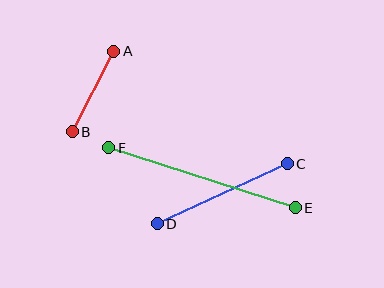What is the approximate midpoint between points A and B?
The midpoint is at approximately (93, 91) pixels.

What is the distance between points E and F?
The distance is approximately 196 pixels.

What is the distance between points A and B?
The distance is approximately 90 pixels.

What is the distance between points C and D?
The distance is approximately 143 pixels.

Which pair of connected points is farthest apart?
Points E and F are farthest apart.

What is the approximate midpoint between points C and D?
The midpoint is at approximately (222, 194) pixels.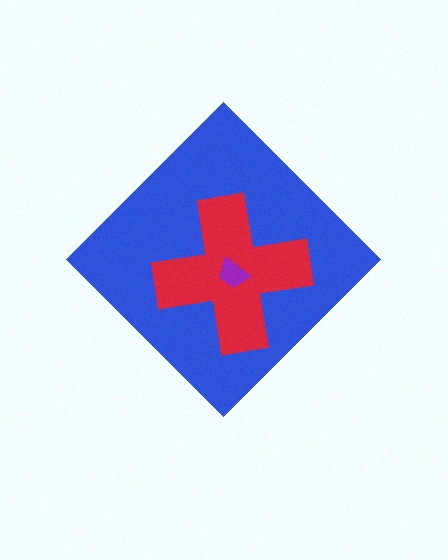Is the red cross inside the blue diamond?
Yes.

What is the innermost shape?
The purple trapezoid.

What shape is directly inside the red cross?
The purple trapezoid.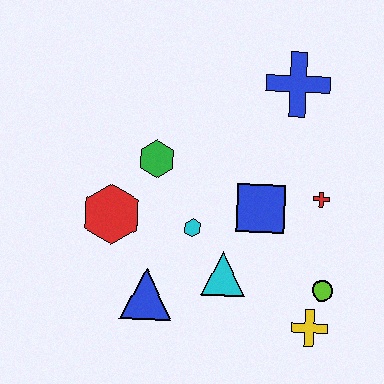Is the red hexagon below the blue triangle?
No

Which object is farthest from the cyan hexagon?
The blue cross is farthest from the cyan hexagon.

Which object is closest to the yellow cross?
The lime circle is closest to the yellow cross.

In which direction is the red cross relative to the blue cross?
The red cross is below the blue cross.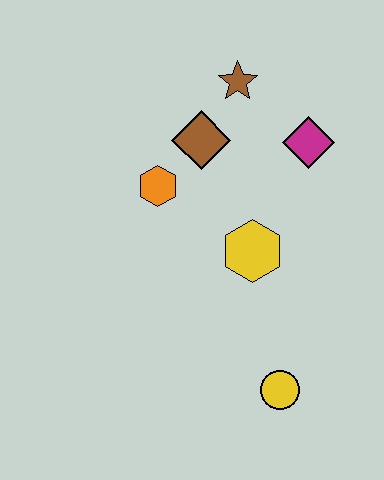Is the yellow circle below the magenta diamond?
Yes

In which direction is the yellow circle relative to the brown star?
The yellow circle is below the brown star.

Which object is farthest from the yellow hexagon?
The brown star is farthest from the yellow hexagon.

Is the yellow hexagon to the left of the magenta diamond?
Yes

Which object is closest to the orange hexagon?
The brown diamond is closest to the orange hexagon.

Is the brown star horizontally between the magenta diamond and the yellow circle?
No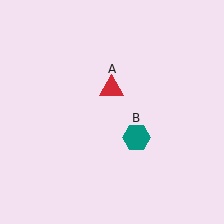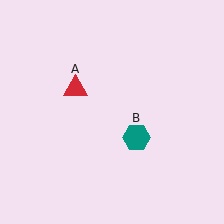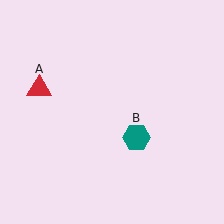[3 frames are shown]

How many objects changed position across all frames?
1 object changed position: red triangle (object A).